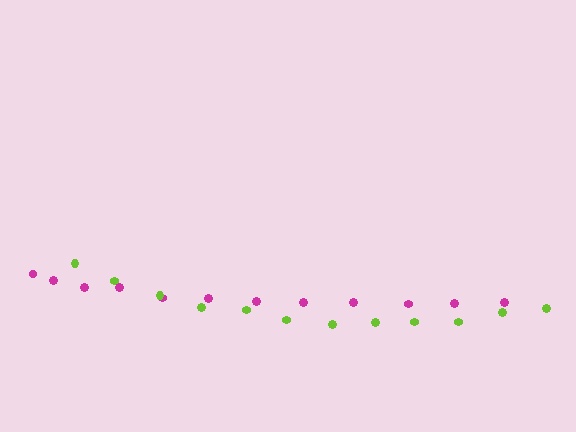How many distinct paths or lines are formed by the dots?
There are 2 distinct paths.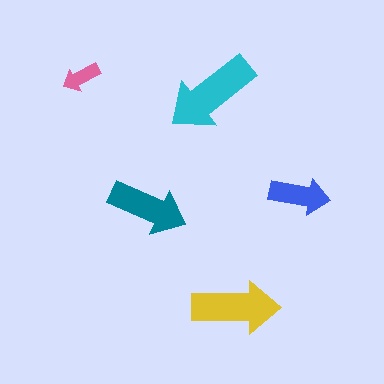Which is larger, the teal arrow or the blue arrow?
The teal one.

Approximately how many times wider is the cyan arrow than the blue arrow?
About 1.5 times wider.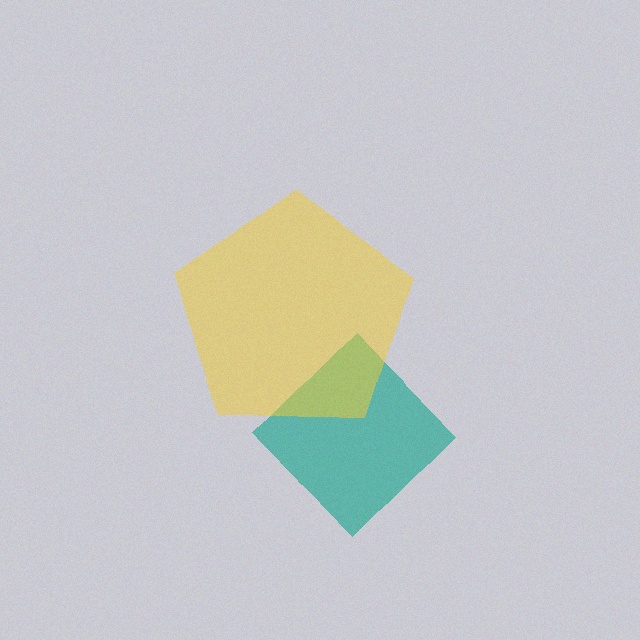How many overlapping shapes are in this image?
There are 2 overlapping shapes in the image.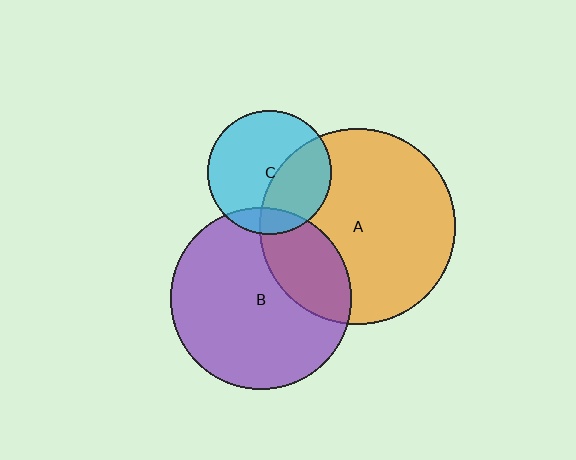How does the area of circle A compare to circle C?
Approximately 2.5 times.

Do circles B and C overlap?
Yes.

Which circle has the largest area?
Circle A (orange).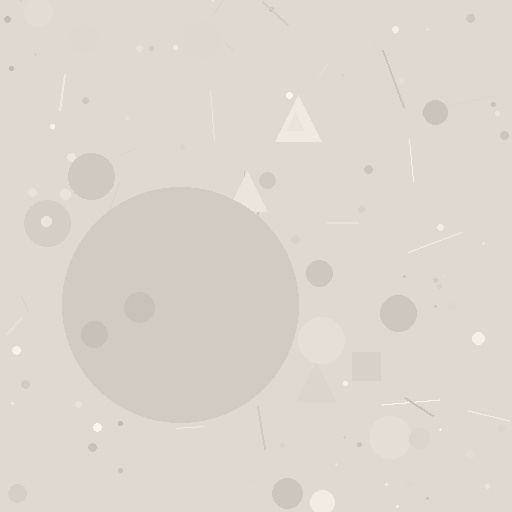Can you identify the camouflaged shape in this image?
The camouflaged shape is a circle.